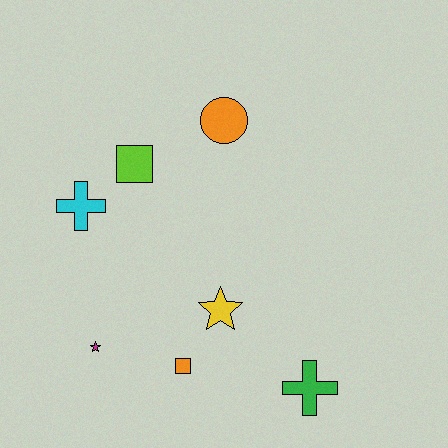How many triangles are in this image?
There are no triangles.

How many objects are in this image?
There are 7 objects.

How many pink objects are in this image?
There are no pink objects.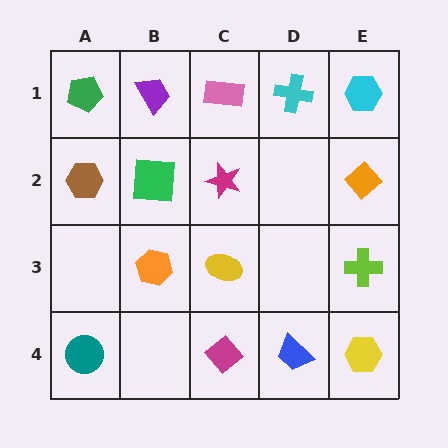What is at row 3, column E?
A lime cross.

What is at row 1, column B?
A purple trapezoid.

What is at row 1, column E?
A cyan hexagon.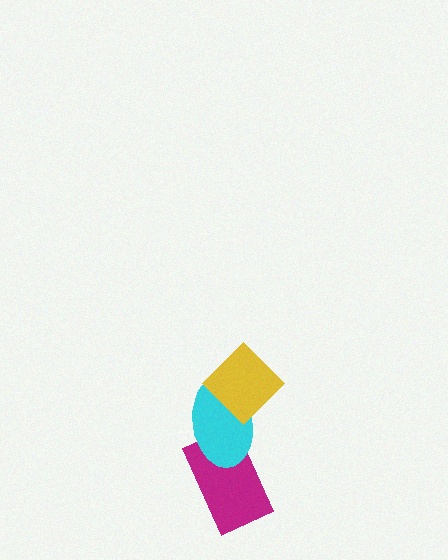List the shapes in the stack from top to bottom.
From top to bottom: the yellow diamond, the cyan ellipse, the magenta rectangle.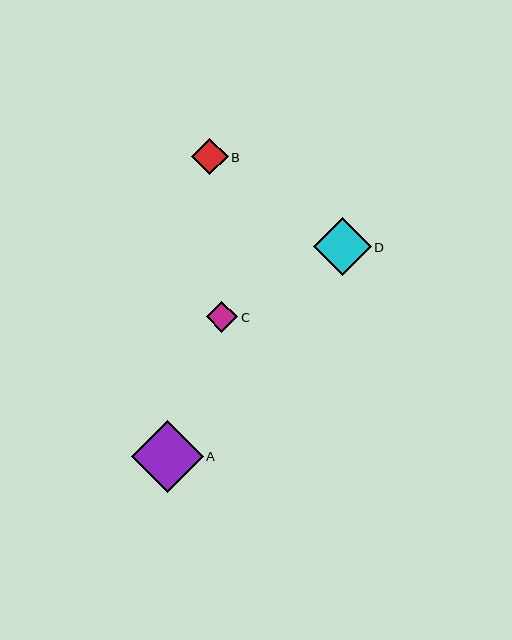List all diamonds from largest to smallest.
From largest to smallest: A, D, B, C.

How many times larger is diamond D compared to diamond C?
Diamond D is approximately 1.8 times the size of diamond C.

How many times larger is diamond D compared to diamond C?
Diamond D is approximately 1.8 times the size of diamond C.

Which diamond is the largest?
Diamond A is the largest with a size of approximately 72 pixels.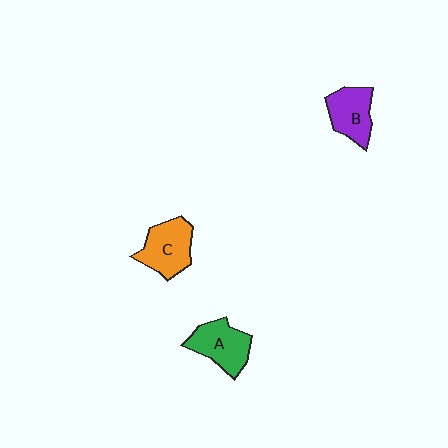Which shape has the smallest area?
Shape B (purple).